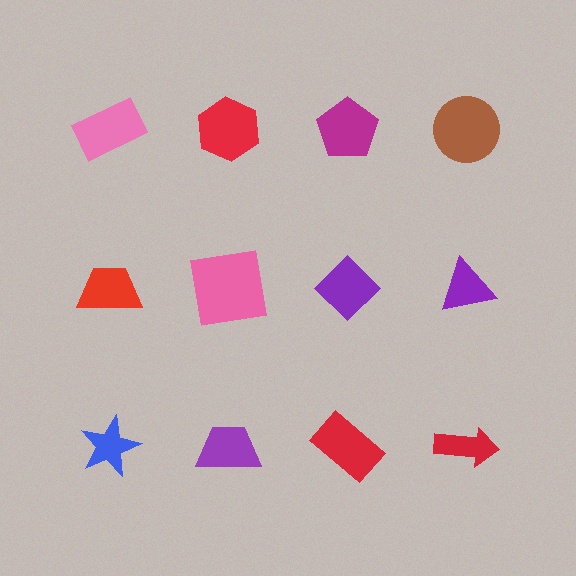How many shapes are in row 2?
4 shapes.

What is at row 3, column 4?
A red arrow.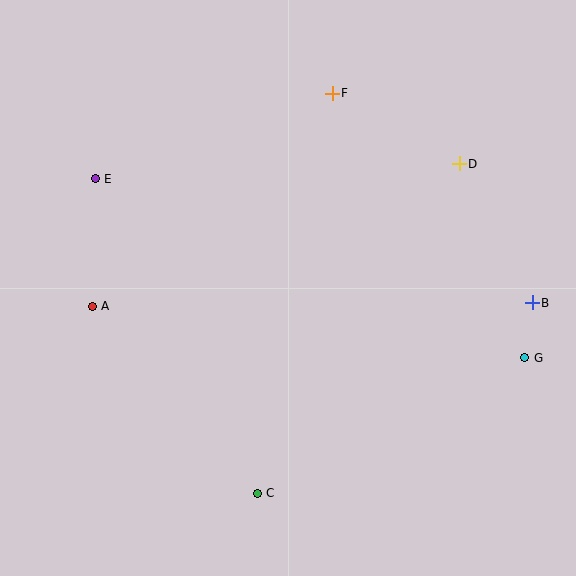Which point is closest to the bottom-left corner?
Point C is closest to the bottom-left corner.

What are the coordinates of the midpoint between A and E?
The midpoint between A and E is at (94, 243).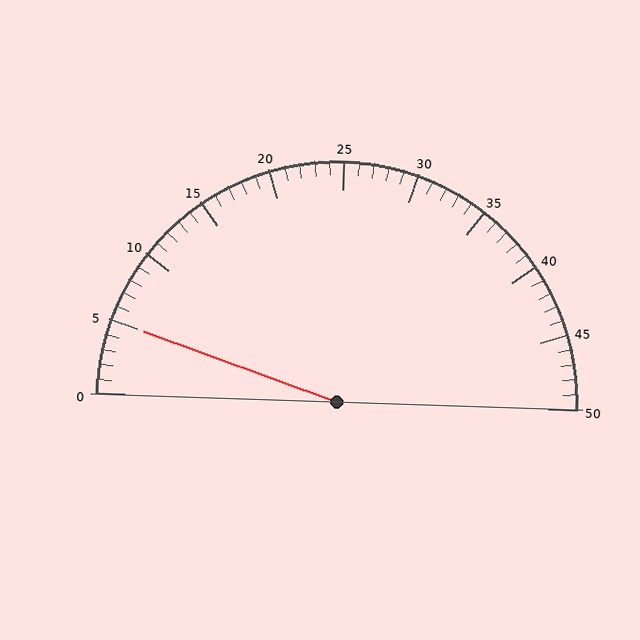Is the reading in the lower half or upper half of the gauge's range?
The reading is in the lower half of the range (0 to 50).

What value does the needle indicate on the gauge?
The needle indicates approximately 5.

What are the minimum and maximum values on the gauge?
The gauge ranges from 0 to 50.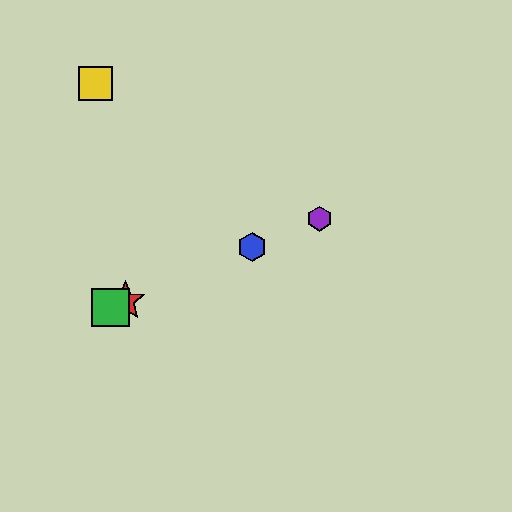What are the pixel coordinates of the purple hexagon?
The purple hexagon is at (320, 219).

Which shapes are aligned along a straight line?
The red star, the blue hexagon, the green square, the purple hexagon are aligned along a straight line.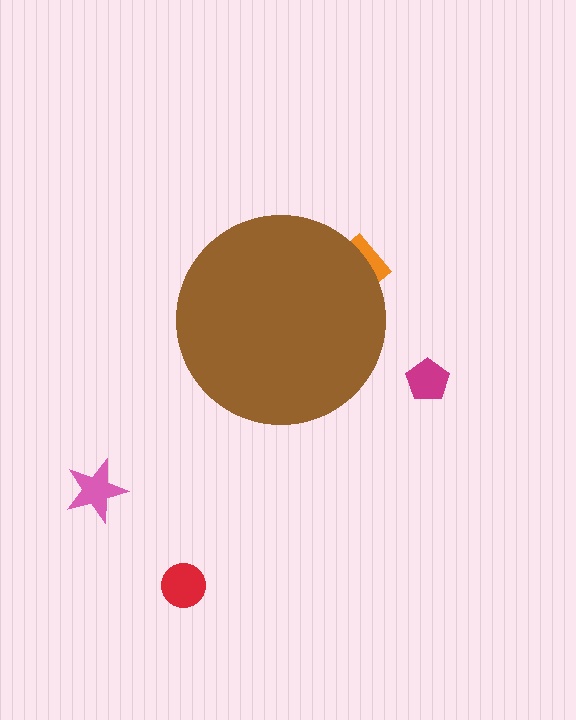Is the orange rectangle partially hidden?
Yes, the orange rectangle is partially hidden behind the brown circle.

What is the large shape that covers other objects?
A brown circle.